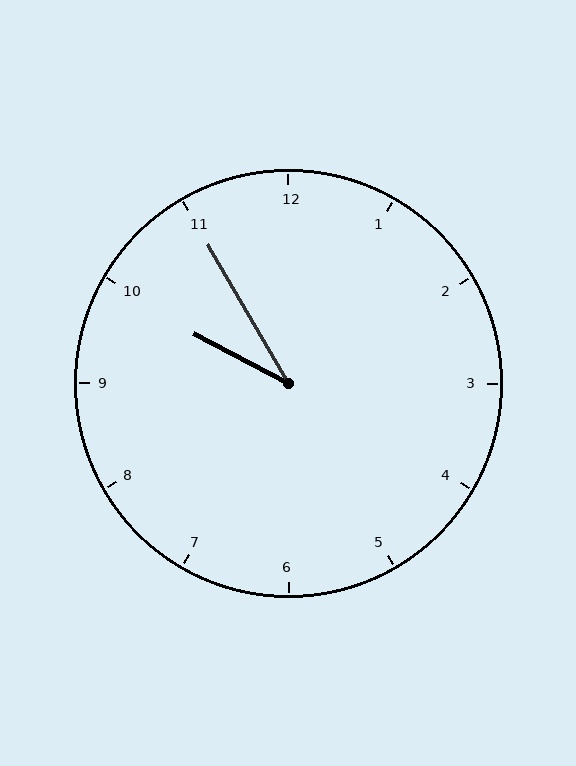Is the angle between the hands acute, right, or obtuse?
It is acute.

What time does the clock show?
9:55.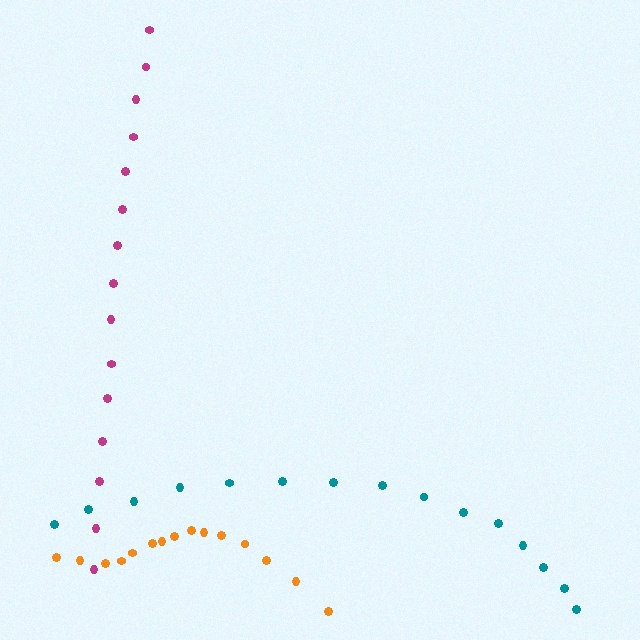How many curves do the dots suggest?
There are 3 distinct paths.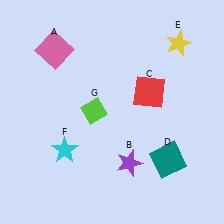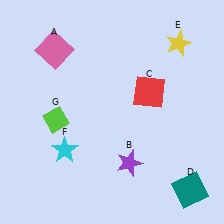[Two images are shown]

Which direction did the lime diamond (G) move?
The lime diamond (G) moved left.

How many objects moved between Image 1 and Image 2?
2 objects moved between the two images.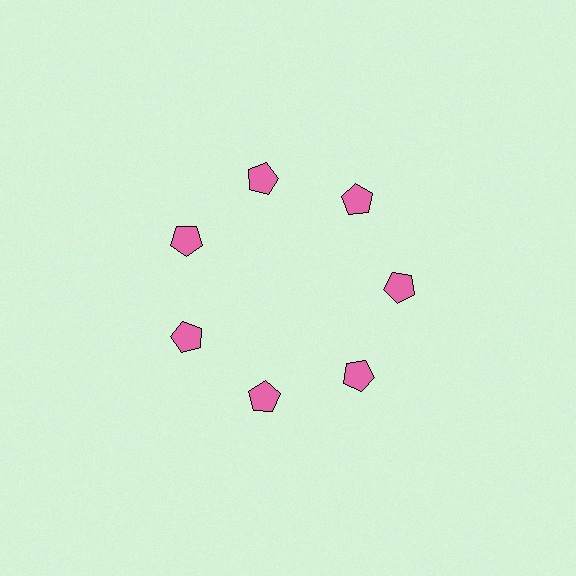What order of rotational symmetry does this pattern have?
This pattern has 7-fold rotational symmetry.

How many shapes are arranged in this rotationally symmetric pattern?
There are 7 shapes, arranged in 7 groups of 1.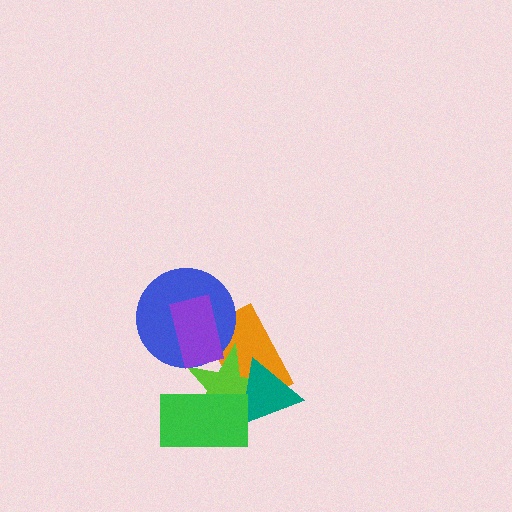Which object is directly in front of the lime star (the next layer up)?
The teal triangle is directly in front of the lime star.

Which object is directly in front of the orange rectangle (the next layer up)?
The lime star is directly in front of the orange rectangle.